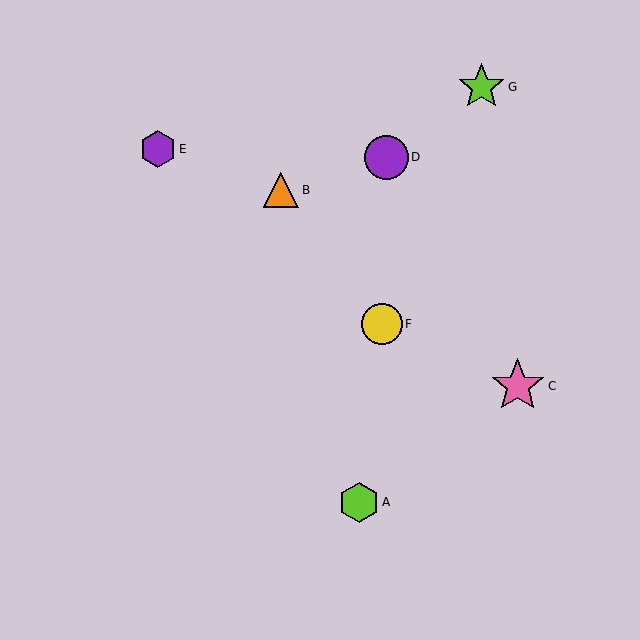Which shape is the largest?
The pink star (labeled C) is the largest.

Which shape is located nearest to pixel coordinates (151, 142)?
The purple hexagon (labeled E) at (158, 149) is nearest to that location.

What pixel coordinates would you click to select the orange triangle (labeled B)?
Click at (281, 190) to select the orange triangle B.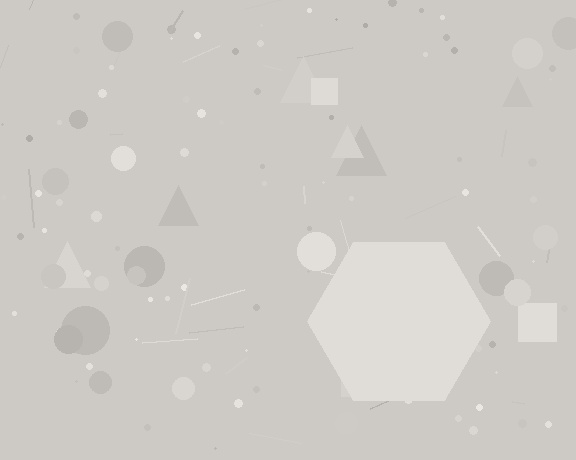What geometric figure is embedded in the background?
A hexagon is embedded in the background.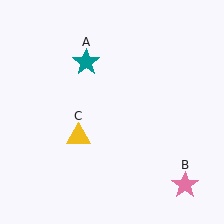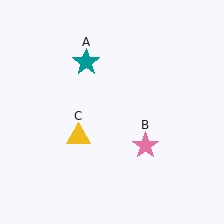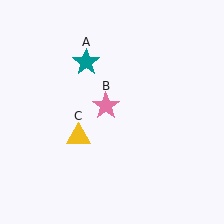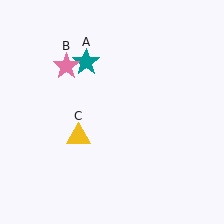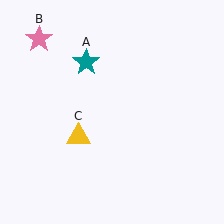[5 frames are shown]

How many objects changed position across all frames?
1 object changed position: pink star (object B).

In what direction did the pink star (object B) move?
The pink star (object B) moved up and to the left.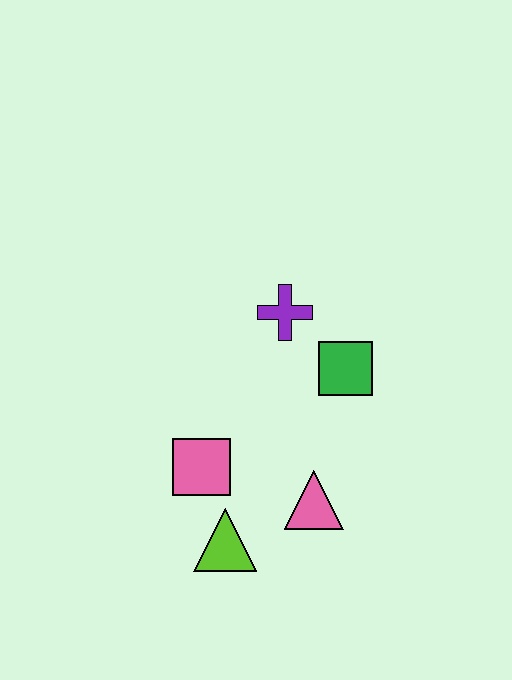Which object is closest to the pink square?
The lime triangle is closest to the pink square.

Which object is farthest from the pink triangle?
The purple cross is farthest from the pink triangle.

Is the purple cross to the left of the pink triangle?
Yes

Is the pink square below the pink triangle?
No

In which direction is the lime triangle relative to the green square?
The lime triangle is below the green square.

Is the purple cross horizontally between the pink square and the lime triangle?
No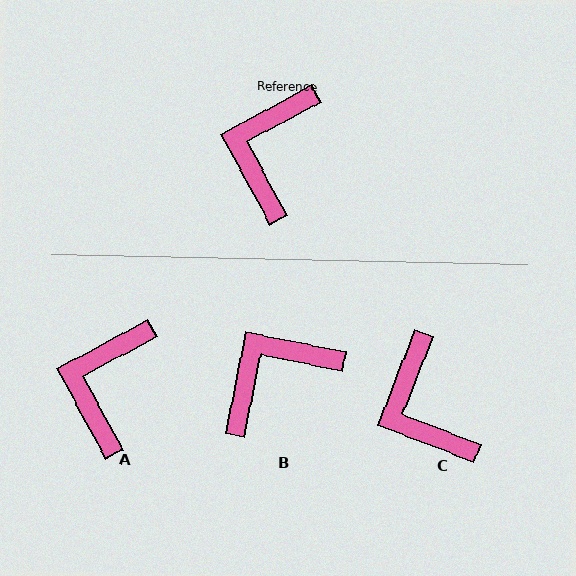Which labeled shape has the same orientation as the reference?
A.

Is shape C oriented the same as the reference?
No, it is off by about 40 degrees.